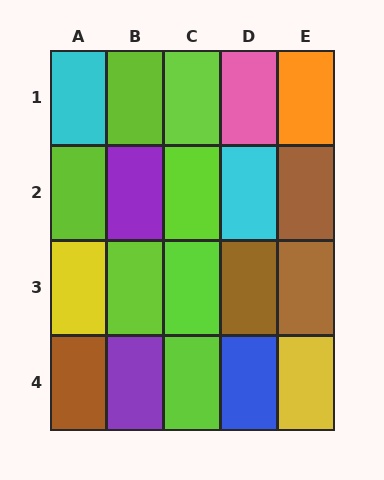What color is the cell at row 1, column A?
Cyan.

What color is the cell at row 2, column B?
Purple.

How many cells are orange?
1 cell is orange.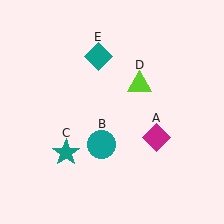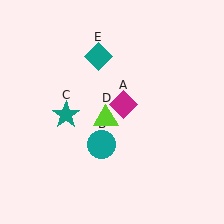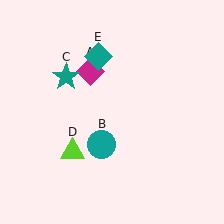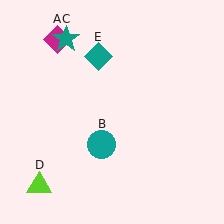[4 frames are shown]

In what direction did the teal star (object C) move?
The teal star (object C) moved up.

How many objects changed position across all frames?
3 objects changed position: magenta diamond (object A), teal star (object C), lime triangle (object D).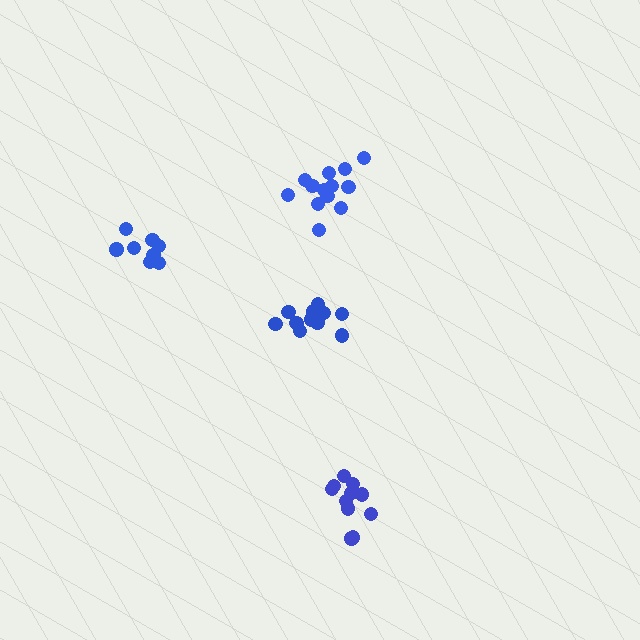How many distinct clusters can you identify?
There are 4 distinct clusters.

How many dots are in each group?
Group 1: 14 dots, Group 2: 14 dots, Group 3: 8 dots, Group 4: 11 dots (47 total).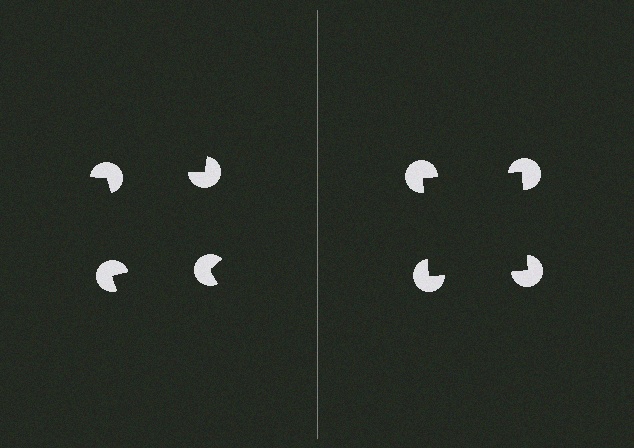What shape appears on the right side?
An illusory square.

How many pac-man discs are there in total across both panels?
8 — 4 on each side.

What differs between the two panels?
The pac-man discs are positioned identically on both sides; only the wedge orientations differ. On the right they align to a square; on the left they are misaligned.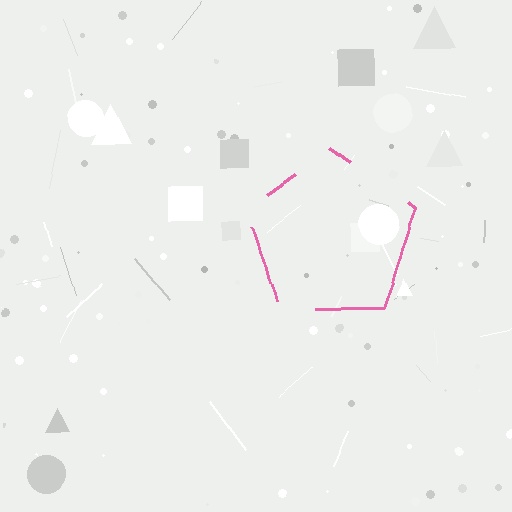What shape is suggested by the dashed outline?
The dashed outline suggests a pentagon.